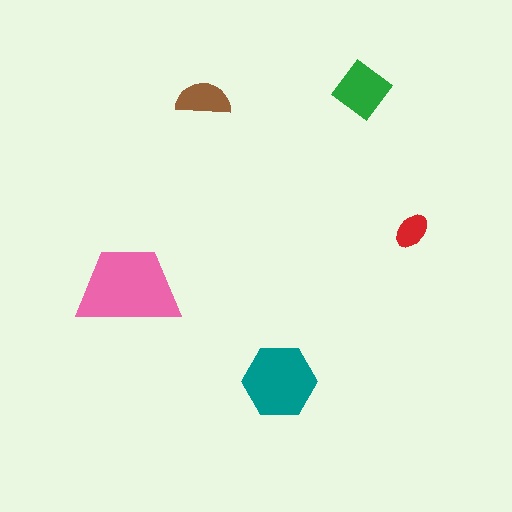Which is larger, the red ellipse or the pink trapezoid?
The pink trapezoid.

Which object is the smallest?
The red ellipse.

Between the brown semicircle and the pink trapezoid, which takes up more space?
The pink trapezoid.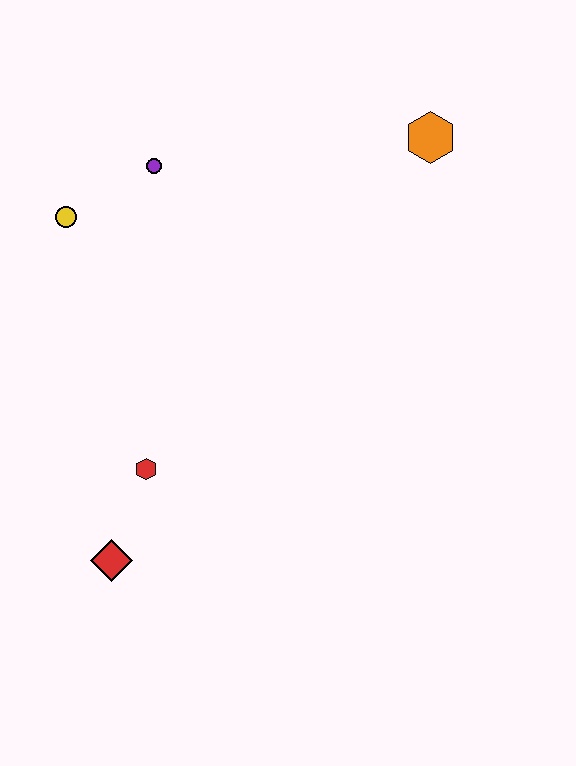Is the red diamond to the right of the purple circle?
No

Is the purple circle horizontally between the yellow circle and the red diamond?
No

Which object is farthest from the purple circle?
The red diamond is farthest from the purple circle.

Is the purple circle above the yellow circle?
Yes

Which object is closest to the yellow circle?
The purple circle is closest to the yellow circle.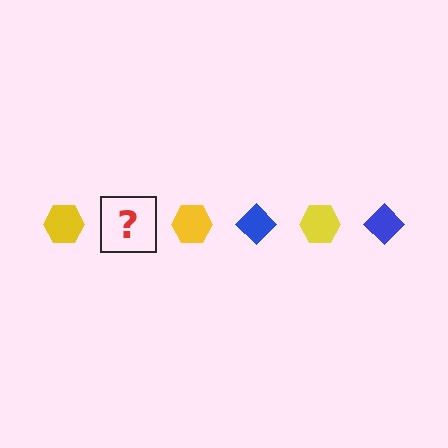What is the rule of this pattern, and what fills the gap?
The rule is that the pattern alternates between yellow hexagon and blue diamond. The gap should be filled with a blue diamond.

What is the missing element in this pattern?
The missing element is a blue diamond.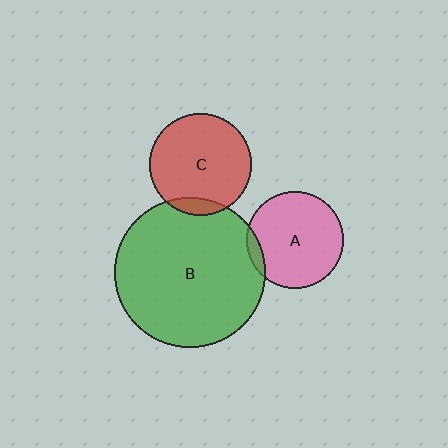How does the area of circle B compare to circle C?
Approximately 2.2 times.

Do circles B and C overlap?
Yes.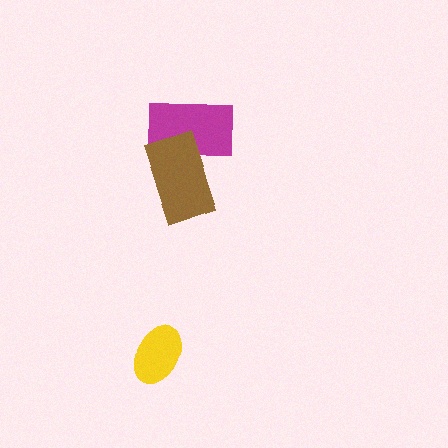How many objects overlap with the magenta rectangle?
1 object overlaps with the magenta rectangle.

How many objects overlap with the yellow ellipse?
0 objects overlap with the yellow ellipse.